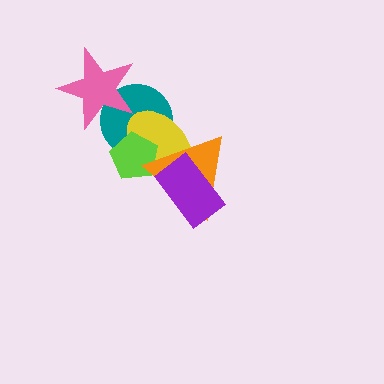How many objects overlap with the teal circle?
4 objects overlap with the teal circle.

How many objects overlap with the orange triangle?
4 objects overlap with the orange triangle.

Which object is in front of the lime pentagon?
The orange triangle is in front of the lime pentagon.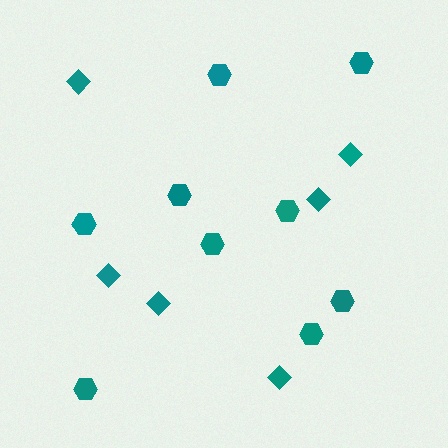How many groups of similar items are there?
There are 2 groups: one group of diamonds (6) and one group of hexagons (9).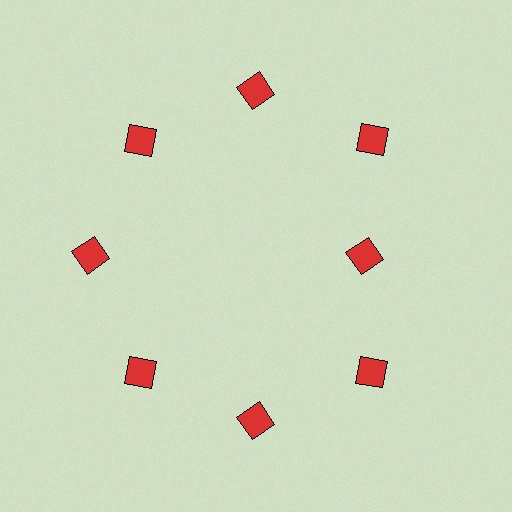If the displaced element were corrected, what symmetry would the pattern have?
It would have 8-fold rotational symmetry — the pattern would map onto itself every 45 degrees.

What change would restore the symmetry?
The symmetry would be restored by moving it outward, back onto the ring so that all 8 diamonds sit at equal angles and equal distance from the center.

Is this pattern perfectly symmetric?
No. The 8 red diamonds are arranged in a ring, but one element near the 3 o'clock position is pulled inward toward the center, breaking the 8-fold rotational symmetry.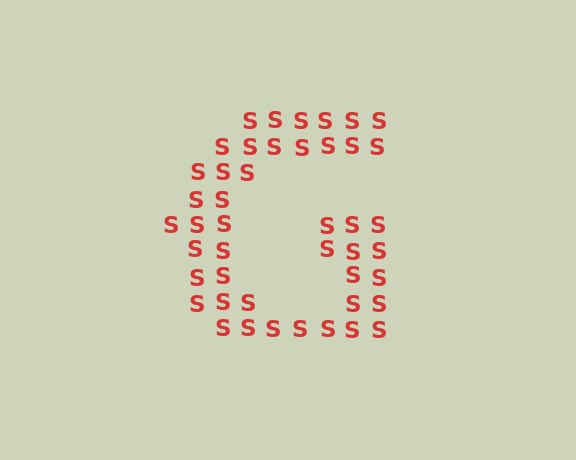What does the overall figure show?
The overall figure shows the letter G.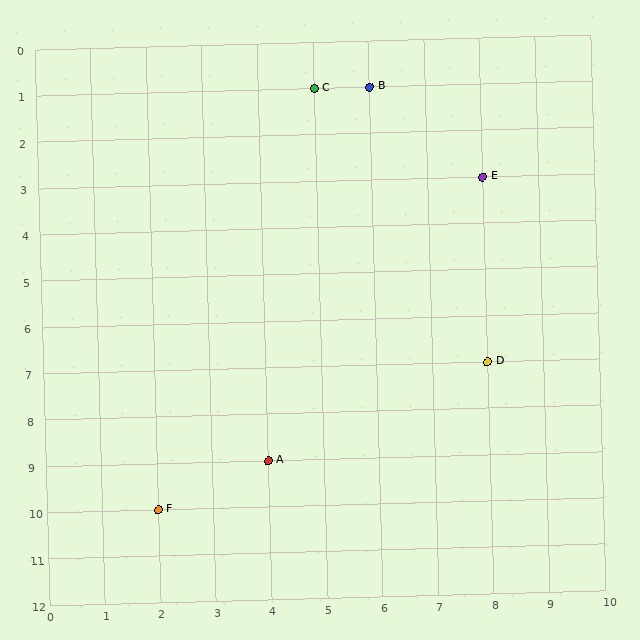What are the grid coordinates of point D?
Point D is at grid coordinates (8, 7).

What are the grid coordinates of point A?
Point A is at grid coordinates (4, 9).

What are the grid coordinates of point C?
Point C is at grid coordinates (5, 1).